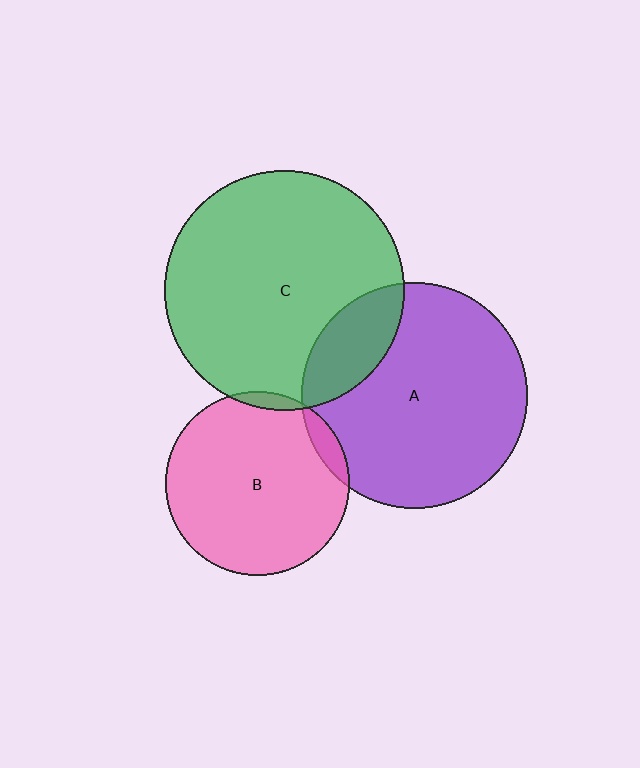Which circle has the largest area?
Circle C (green).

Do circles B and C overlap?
Yes.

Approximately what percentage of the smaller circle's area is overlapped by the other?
Approximately 5%.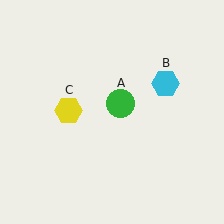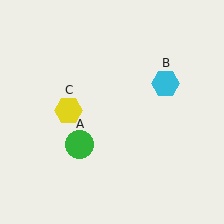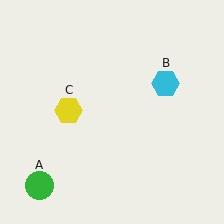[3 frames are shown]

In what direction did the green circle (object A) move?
The green circle (object A) moved down and to the left.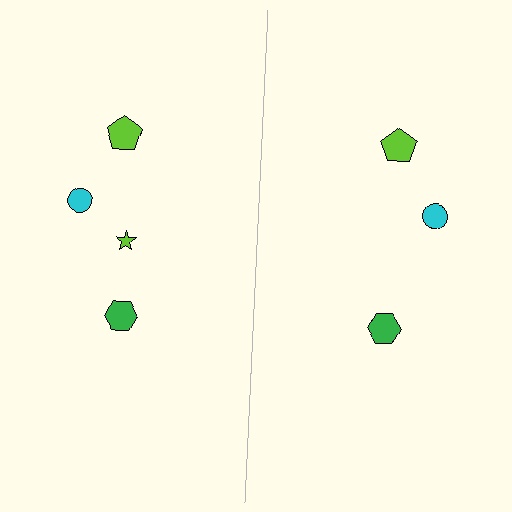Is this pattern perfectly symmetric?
No, the pattern is not perfectly symmetric. A lime star is missing from the right side.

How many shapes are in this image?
There are 7 shapes in this image.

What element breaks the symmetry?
A lime star is missing from the right side.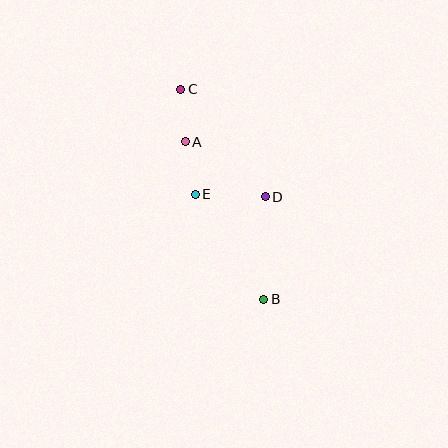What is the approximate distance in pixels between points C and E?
The distance between C and E is approximately 106 pixels.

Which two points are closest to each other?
Points A and C are closest to each other.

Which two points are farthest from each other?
Points B and C are farthest from each other.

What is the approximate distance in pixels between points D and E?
The distance between D and E is approximately 70 pixels.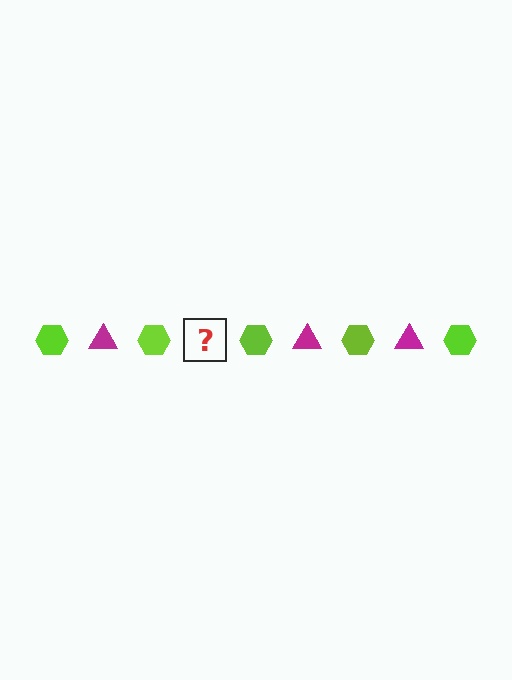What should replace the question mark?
The question mark should be replaced with a magenta triangle.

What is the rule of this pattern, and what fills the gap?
The rule is that the pattern alternates between lime hexagon and magenta triangle. The gap should be filled with a magenta triangle.